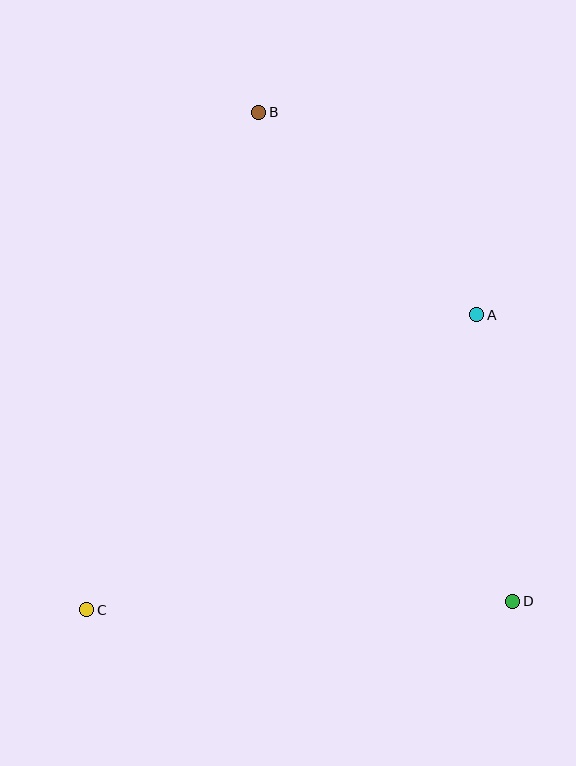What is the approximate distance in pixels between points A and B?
The distance between A and B is approximately 297 pixels.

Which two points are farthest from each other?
Points B and D are farthest from each other.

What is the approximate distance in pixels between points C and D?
The distance between C and D is approximately 426 pixels.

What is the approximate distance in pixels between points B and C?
The distance between B and C is approximately 526 pixels.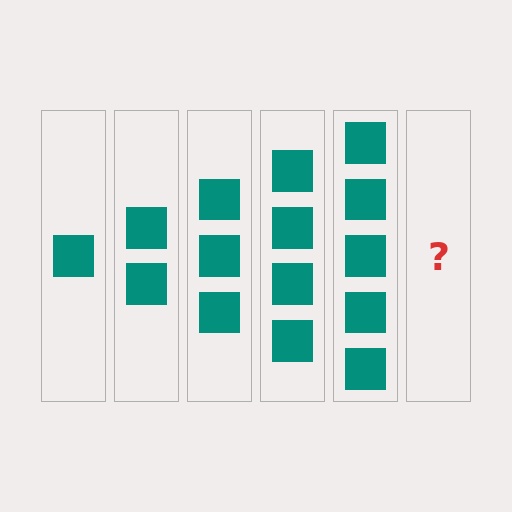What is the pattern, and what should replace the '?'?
The pattern is that each step adds one more square. The '?' should be 6 squares.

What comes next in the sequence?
The next element should be 6 squares.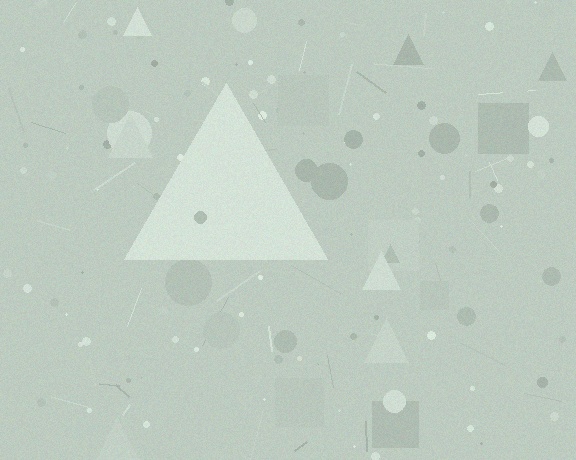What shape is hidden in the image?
A triangle is hidden in the image.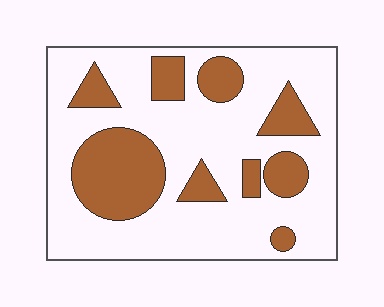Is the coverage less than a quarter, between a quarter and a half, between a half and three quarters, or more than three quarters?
Between a quarter and a half.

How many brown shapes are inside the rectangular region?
9.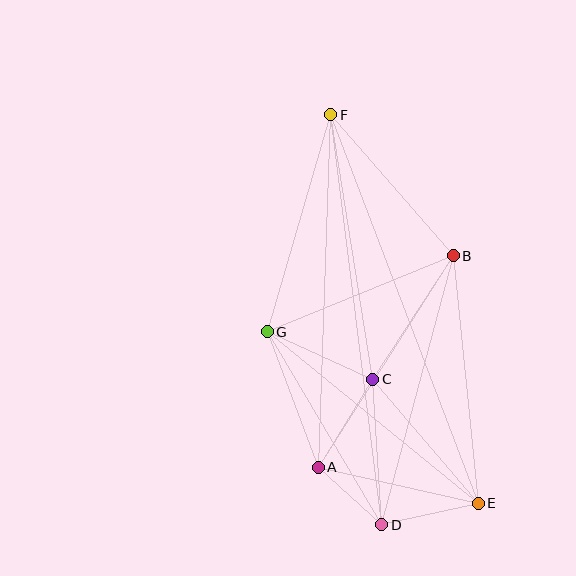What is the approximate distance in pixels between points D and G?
The distance between D and G is approximately 224 pixels.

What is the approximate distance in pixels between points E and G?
The distance between E and G is approximately 272 pixels.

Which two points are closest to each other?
Points A and D are closest to each other.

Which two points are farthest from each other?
Points E and F are farthest from each other.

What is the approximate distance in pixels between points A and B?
The distance between A and B is approximately 251 pixels.